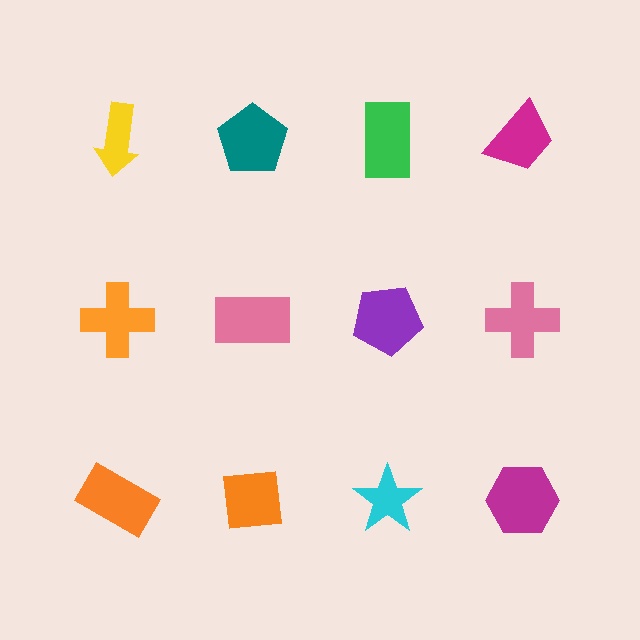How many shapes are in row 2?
4 shapes.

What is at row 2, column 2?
A pink rectangle.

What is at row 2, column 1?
An orange cross.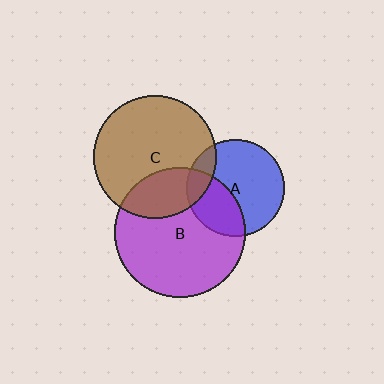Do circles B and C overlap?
Yes.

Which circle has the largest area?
Circle B (purple).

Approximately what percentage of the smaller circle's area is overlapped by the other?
Approximately 25%.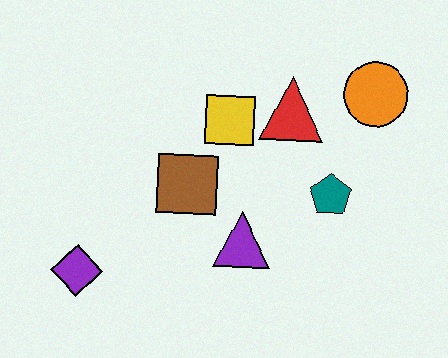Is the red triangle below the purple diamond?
No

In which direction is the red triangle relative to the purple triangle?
The red triangle is above the purple triangle.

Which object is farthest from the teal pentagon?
The purple diamond is farthest from the teal pentagon.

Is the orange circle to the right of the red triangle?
Yes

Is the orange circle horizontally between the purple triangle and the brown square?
No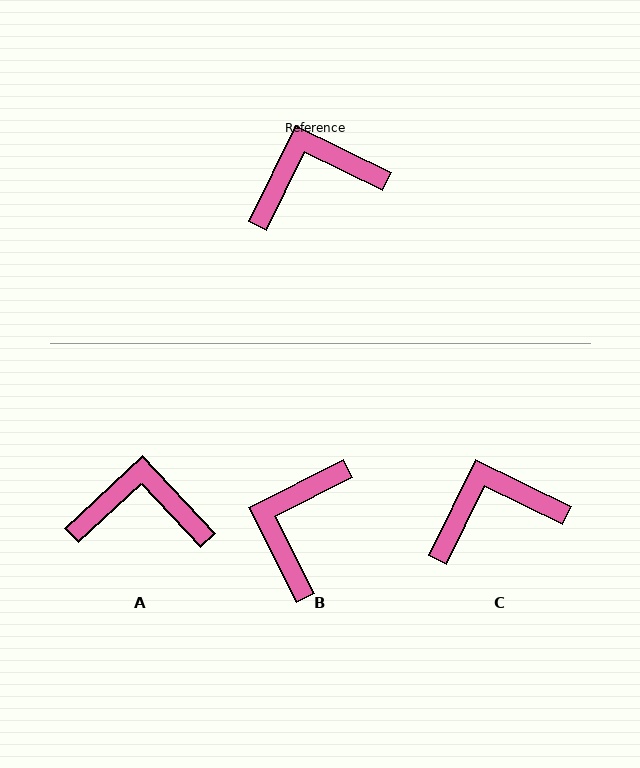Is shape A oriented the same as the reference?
No, it is off by about 21 degrees.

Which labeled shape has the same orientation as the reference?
C.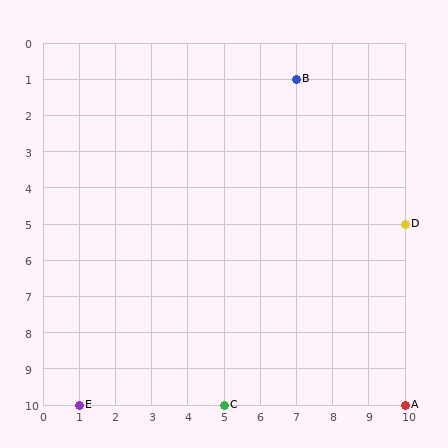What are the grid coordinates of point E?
Point E is at grid coordinates (1, 10).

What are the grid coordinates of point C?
Point C is at grid coordinates (5, 10).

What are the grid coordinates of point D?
Point D is at grid coordinates (10, 5).